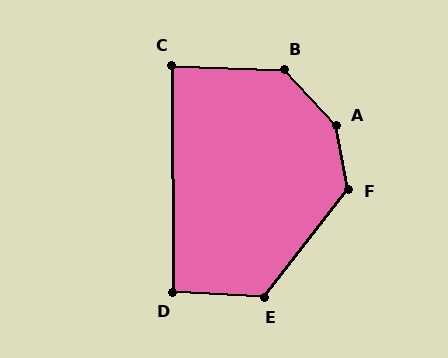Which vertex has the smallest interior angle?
C, at approximately 88 degrees.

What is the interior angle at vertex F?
Approximately 132 degrees (obtuse).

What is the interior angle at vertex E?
Approximately 125 degrees (obtuse).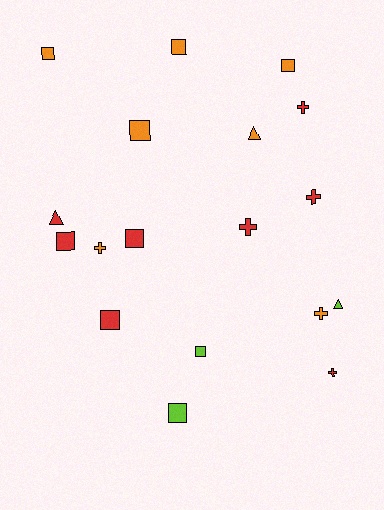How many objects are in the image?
There are 18 objects.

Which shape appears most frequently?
Square, with 9 objects.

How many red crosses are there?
There are 4 red crosses.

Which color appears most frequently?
Red, with 8 objects.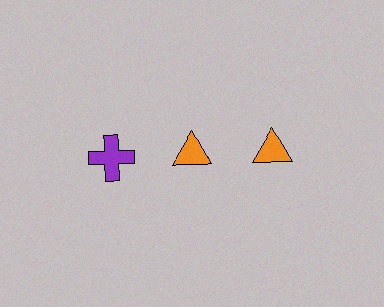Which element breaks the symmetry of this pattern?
The purple cross in the top row, leftmost column breaks the symmetry. All other shapes are orange triangles.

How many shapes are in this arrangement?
There are 3 shapes arranged in a grid pattern.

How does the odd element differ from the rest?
It differs in both color (purple instead of orange) and shape (cross instead of triangle).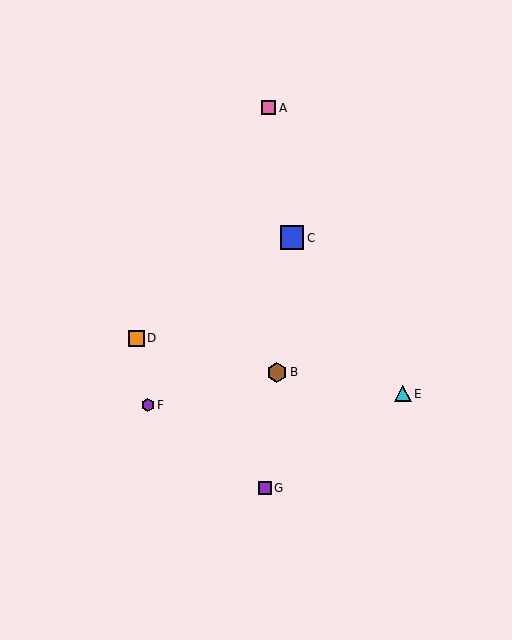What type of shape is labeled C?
Shape C is a blue square.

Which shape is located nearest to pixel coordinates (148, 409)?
The purple hexagon (labeled F) at (148, 405) is nearest to that location.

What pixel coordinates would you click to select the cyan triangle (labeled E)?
Click at (403, 394) to select the cyan triangle E.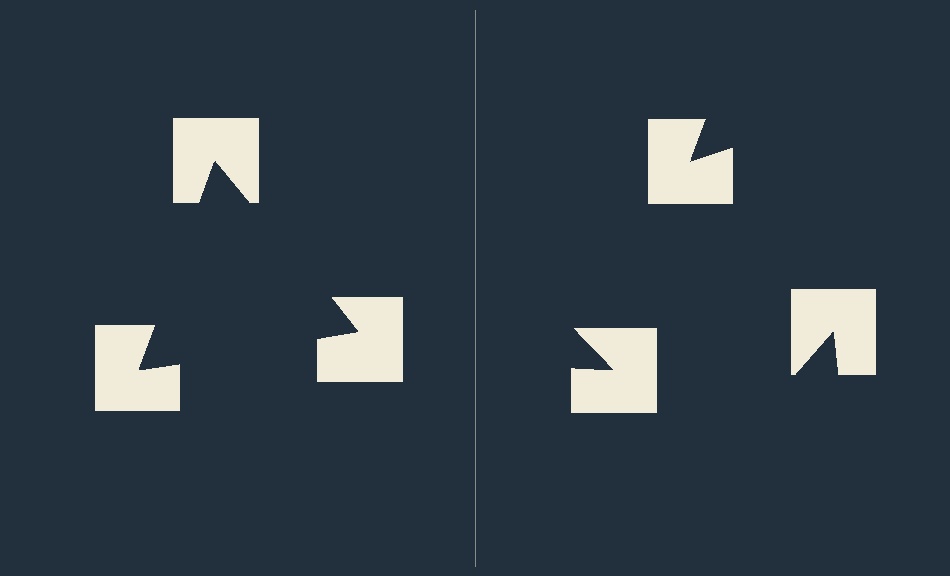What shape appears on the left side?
An illusory triangle.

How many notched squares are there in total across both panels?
6 — 3 on each side.